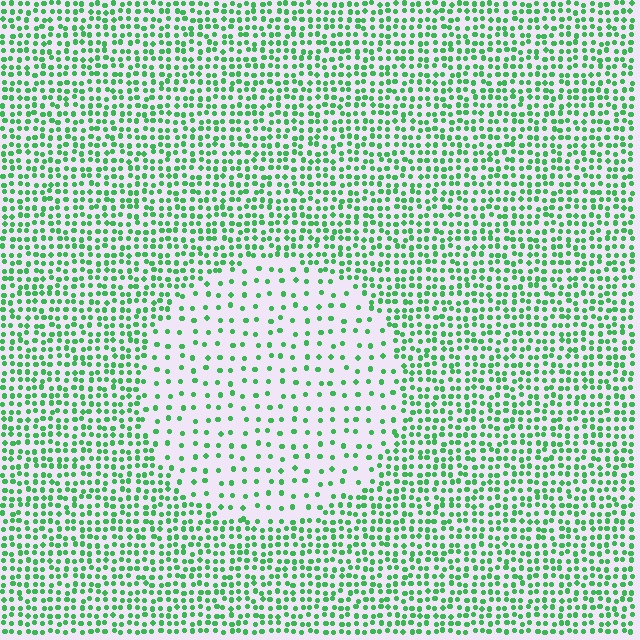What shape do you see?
I see a circle.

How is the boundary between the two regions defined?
The boundary is defined by a change in element density (approximately 2.6x ratio). All elements are the same color, size, and shape.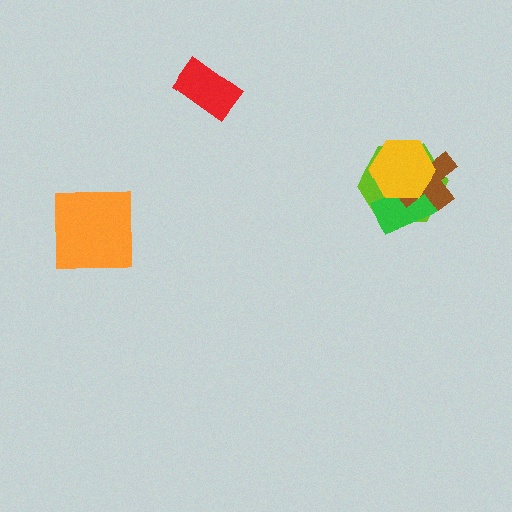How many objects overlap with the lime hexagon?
3 objects overlap with the lime hexagon.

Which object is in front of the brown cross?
The yellow hexagon is in front of the brown cross.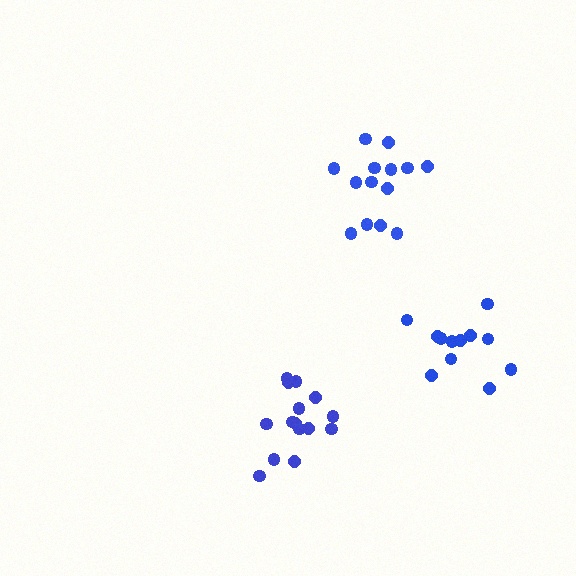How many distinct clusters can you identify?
There are 3 distinct clusters.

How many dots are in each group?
Group 1: 15 dots, Group 2: 12 dots, Group 3: 14 dots (41 total).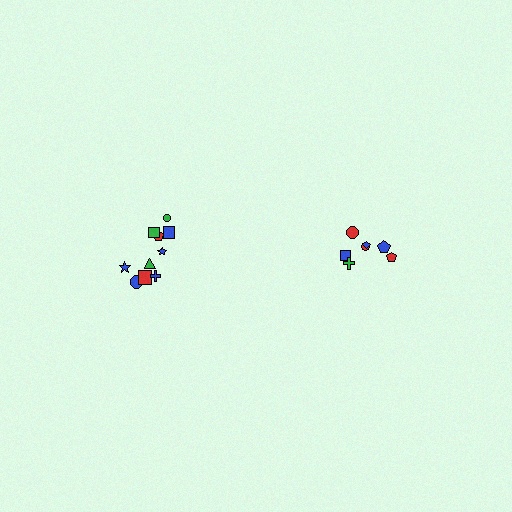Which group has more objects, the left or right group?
The left group.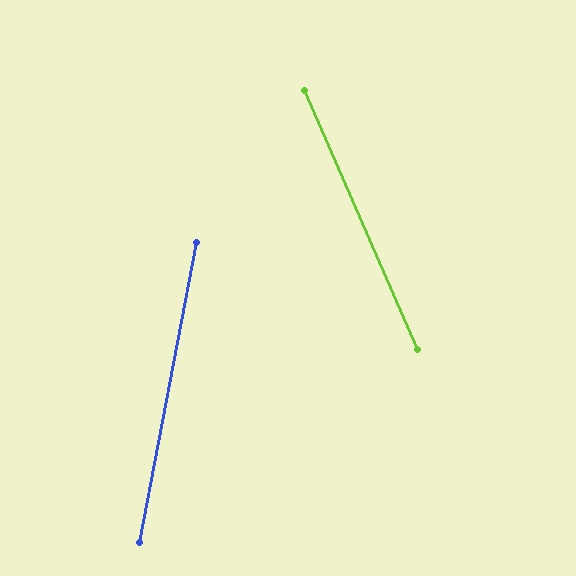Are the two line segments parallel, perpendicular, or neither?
Neither parallel nor perpendicular — they differ by about 34°.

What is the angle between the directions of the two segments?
Approximately 34 degrees.